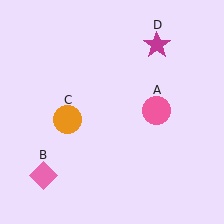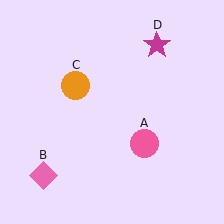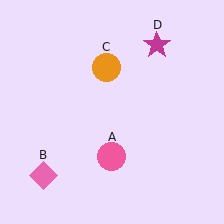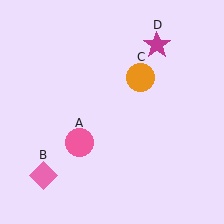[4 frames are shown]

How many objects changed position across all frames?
2 objects changed position: pink circle (object A), orange circle (object C).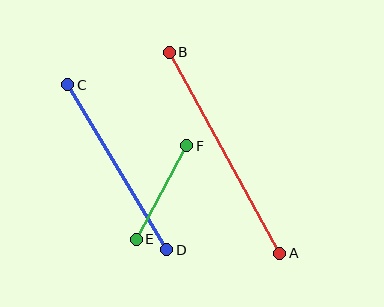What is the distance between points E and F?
The distance is approximately 106 pixels.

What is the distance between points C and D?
The distance is approximately 192 pixels.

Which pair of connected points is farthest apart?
Points A and B are farthest apart.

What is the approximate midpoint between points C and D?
The midpoint is at approximately (117, 167) pixels.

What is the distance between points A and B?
The distance is approximately 230 pixels.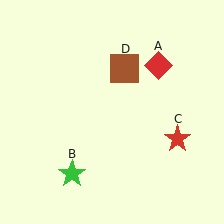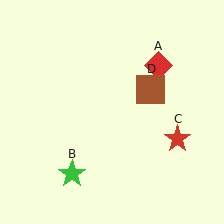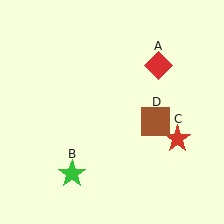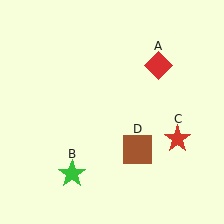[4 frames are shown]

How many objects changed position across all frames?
1 object changed position: brown square (object D).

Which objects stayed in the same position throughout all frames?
Red diamond (object A) and green star (object B) and red star (object C) remained stationary.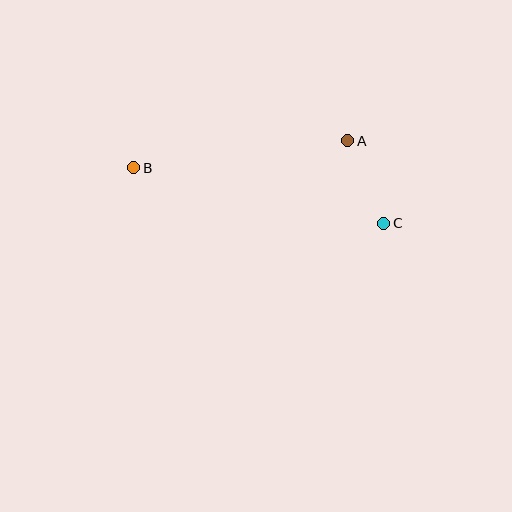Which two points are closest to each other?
Points A and C are closest to each other.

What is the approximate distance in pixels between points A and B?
The distance between A and B is approximately 216 pixels.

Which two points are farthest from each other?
Points B and C are farthest from each other.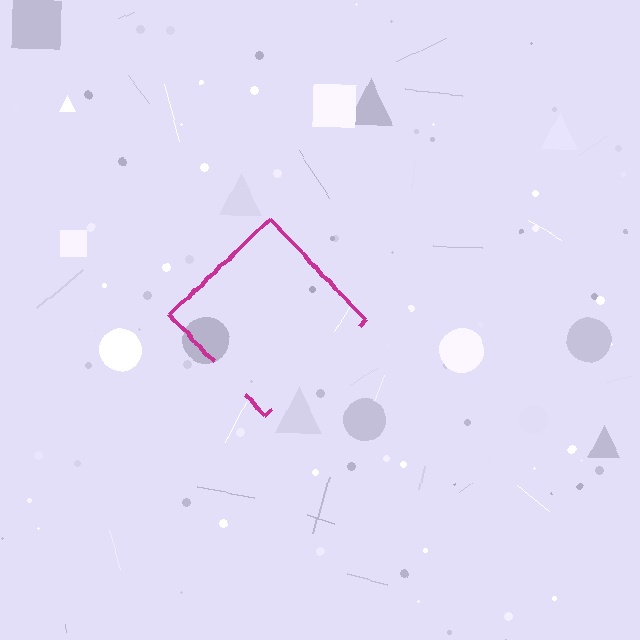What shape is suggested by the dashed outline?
The dashed outline suggests a diamond.